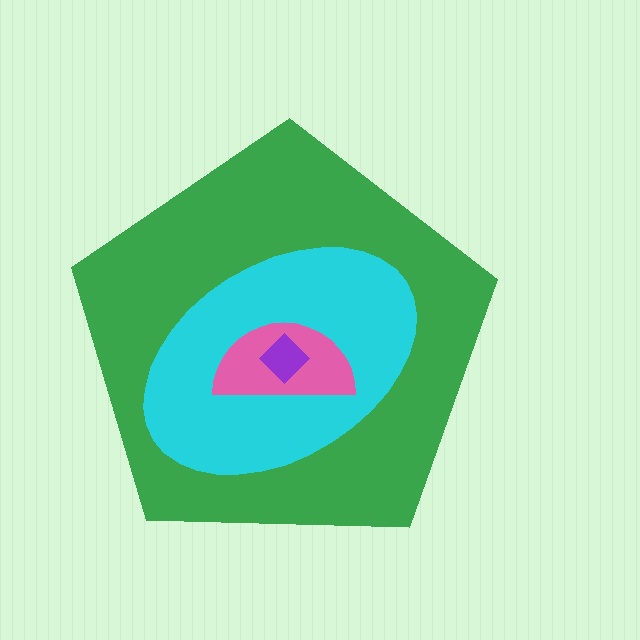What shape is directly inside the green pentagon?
The cyan ellipse.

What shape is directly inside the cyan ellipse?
The pink semicircle.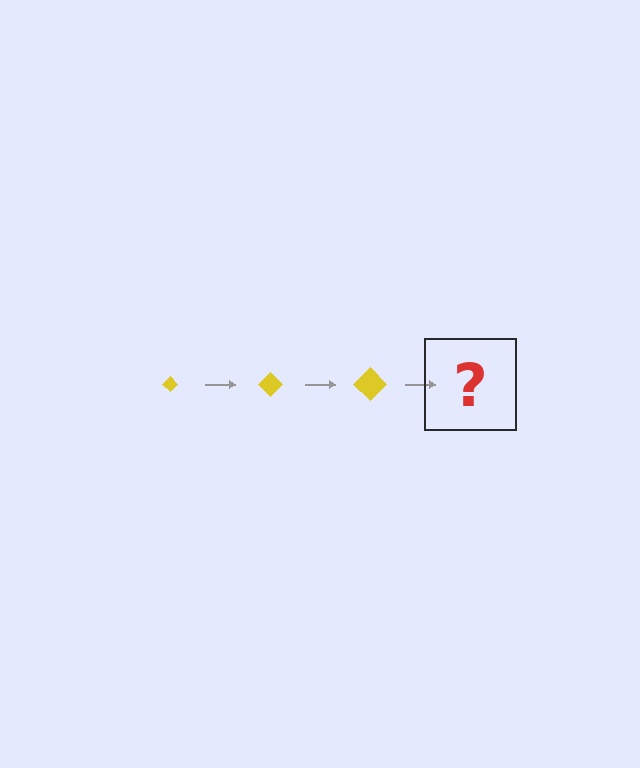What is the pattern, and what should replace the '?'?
The pattern is that the diamond gets progressively larger each step. The '?' should be a yellow diamond, larger than the previous one.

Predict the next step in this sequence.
The next step is a yellow diamond, larger than the previous one.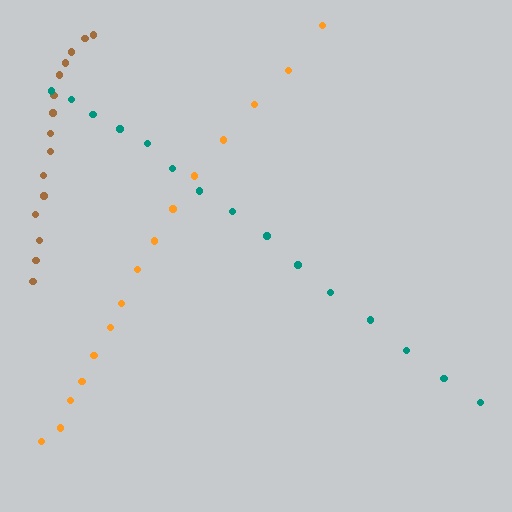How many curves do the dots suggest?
There are 3 distinct paths.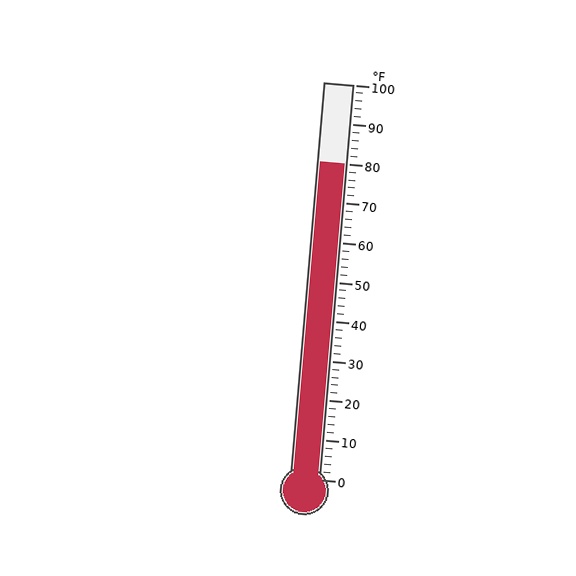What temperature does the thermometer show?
The thermometer shows approximately 80°F.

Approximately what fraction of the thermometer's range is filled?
The thermometer is filled to approximately 80% of its range.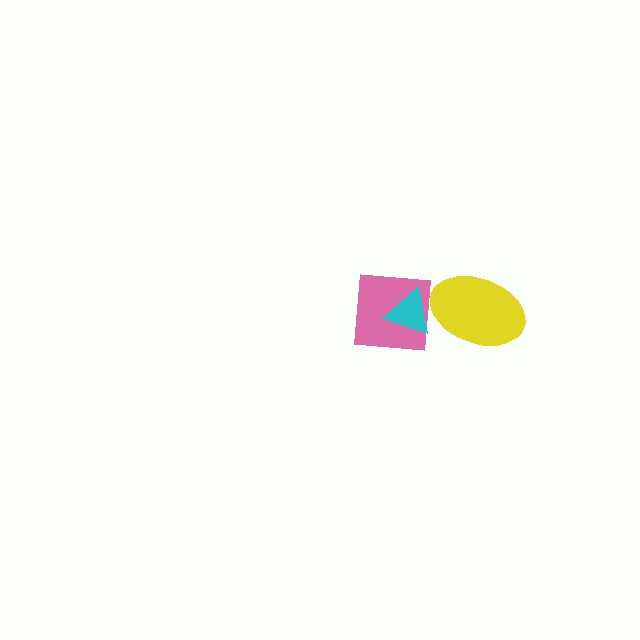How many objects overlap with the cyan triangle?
2 objects overlap with the cyan triangle.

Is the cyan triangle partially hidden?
Yes, it is partially covered by another shape.